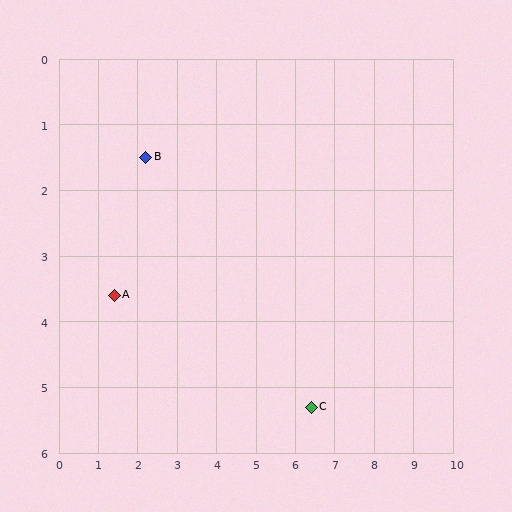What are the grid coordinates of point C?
Point C is at approximately (6.4, 5.3).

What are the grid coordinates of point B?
Point B is at approximately (2.2, 1.5).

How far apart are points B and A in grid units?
Points B and A are about 2.2 grid units apart.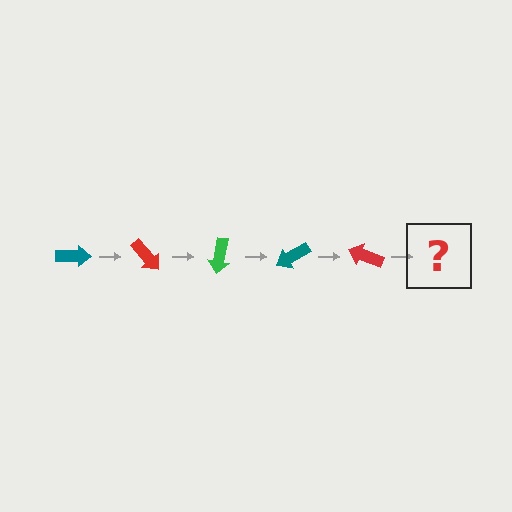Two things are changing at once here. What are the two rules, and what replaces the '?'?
The two rules are that it rotates 50 degrees each step and the color cycles through teal, red, and green. The '?' should be a green arrow, rotated 250 degrees from the start.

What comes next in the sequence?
The next element should be a green arrow, rotated 250 degrees from the start.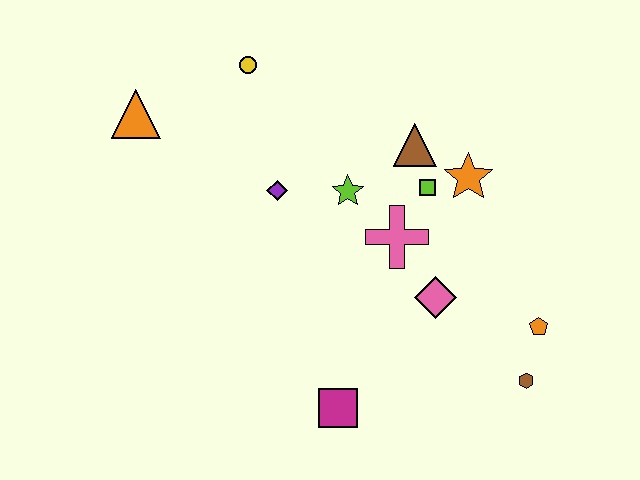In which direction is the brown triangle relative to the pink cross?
The brown triangle is above the pink cross.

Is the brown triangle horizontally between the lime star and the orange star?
Yes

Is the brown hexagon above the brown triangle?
No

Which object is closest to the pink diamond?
The pink cross is closest to the pink diamond.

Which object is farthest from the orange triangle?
The brown hexagon is farthest from the orange triangle.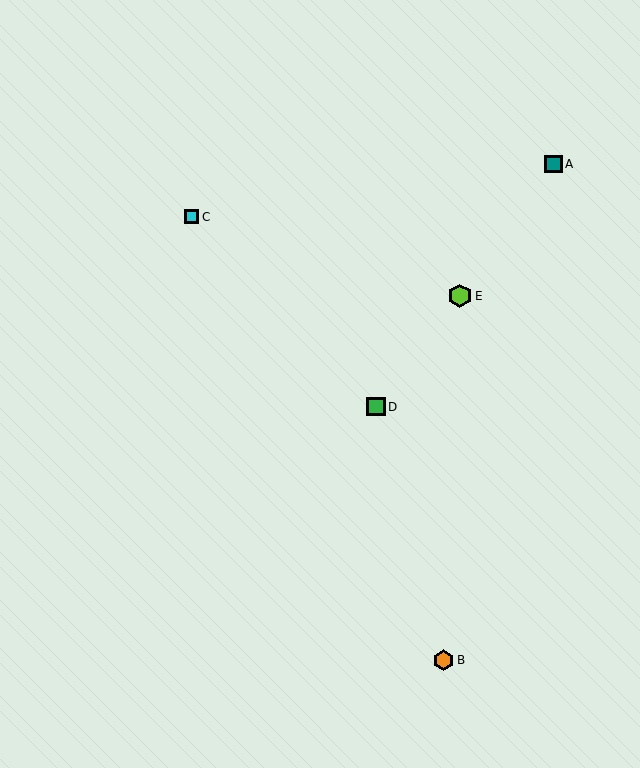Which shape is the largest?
The lime hexagon (labeled E) is the largest.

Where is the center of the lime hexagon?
The center of the lime hexagon is at (460, 296).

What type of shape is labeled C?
Shape C is a cyan square.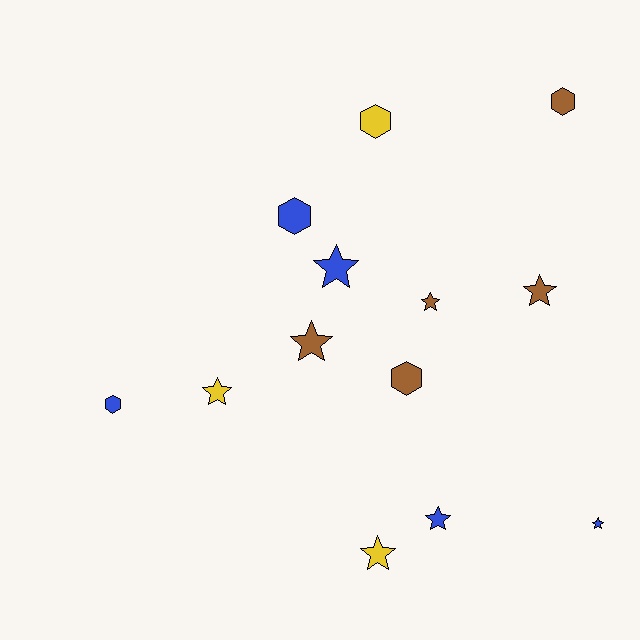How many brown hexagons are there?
There are 2 brown hexagons.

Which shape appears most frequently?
Star, with 8 objects.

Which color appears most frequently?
Brown, with 5 objects.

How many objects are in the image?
There are 13 objects.